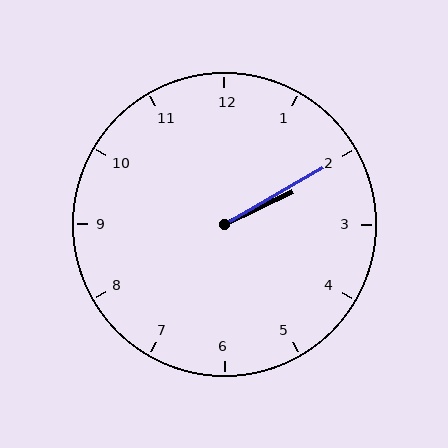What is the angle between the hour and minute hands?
Approximately 5 degrees.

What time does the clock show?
2:10.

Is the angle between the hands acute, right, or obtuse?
It is acute.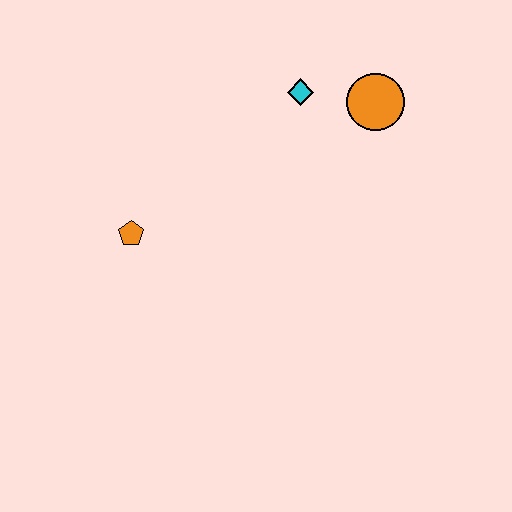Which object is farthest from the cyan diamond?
The orange pentagon is farthest from the cyan diamond.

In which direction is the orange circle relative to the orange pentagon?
The orange circle is to the right of the orange pentagon.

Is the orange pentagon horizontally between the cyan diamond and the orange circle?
No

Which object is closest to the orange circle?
The cyan diamond is closest to the orange circle.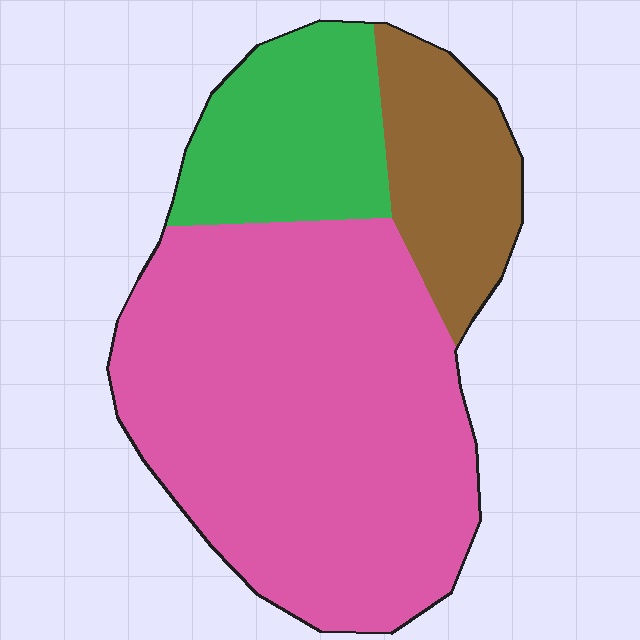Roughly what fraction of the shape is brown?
Brown covers 17% of the shape.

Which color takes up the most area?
Pink, at roughly 65%.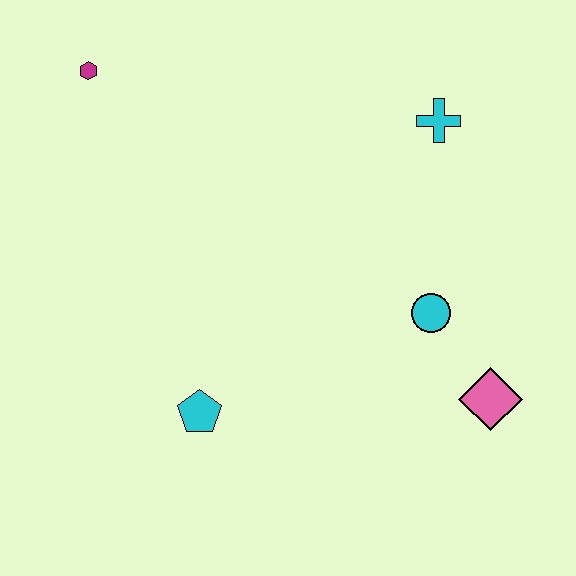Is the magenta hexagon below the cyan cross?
No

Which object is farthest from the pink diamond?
The magenta hexagon is farthest from the pink diamond.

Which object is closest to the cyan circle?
The pink diamond is closest to the cyan circle.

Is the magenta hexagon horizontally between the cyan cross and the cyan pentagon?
No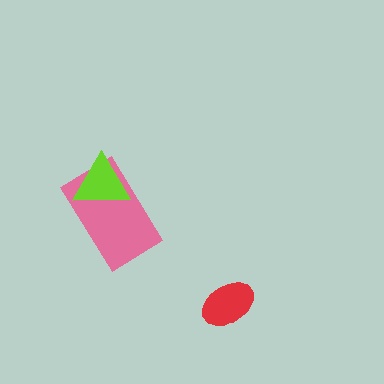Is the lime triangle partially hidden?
No, no other shape covers it.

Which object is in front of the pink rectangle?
The lime triangle is in front of the pink rectangle.